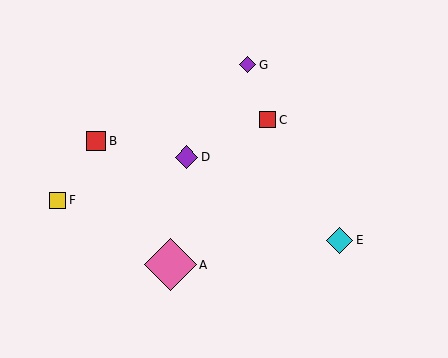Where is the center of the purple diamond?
The center of the purple diamond is at (187, 157).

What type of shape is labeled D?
Shape D is a purple diamond.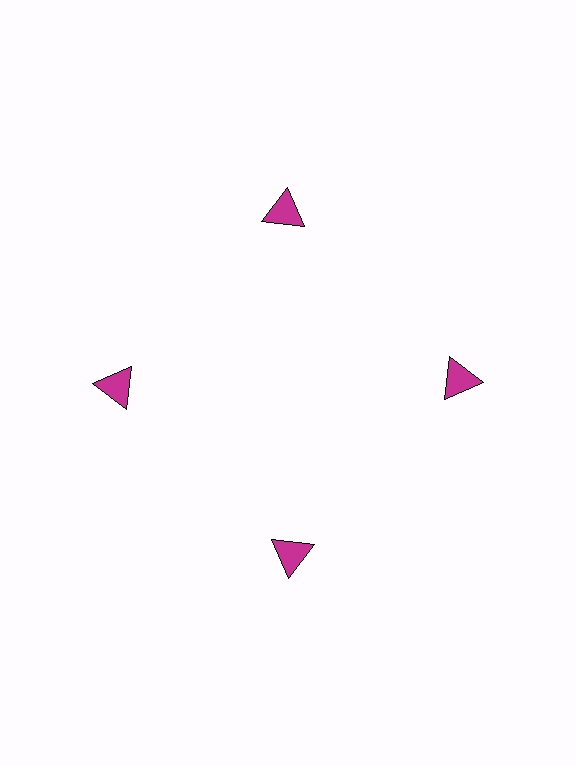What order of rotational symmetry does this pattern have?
This pattern has 4-fold rotational symmetry.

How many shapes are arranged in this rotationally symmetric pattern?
There are 4 shapes, arranged in 4 groups of 1.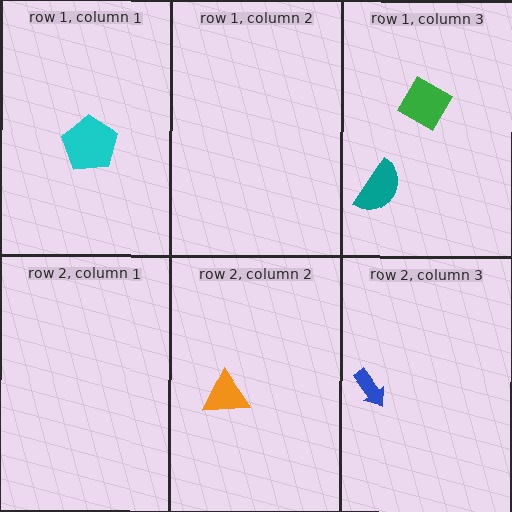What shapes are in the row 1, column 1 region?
The cyan pentagon.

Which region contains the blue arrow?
The row 2, column 3 region.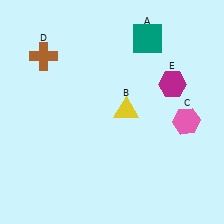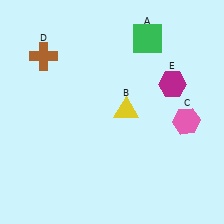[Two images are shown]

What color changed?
The square (A) changed from teal in Image 1 to green in Image 2.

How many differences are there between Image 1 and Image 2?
There is 1 difference between the two images.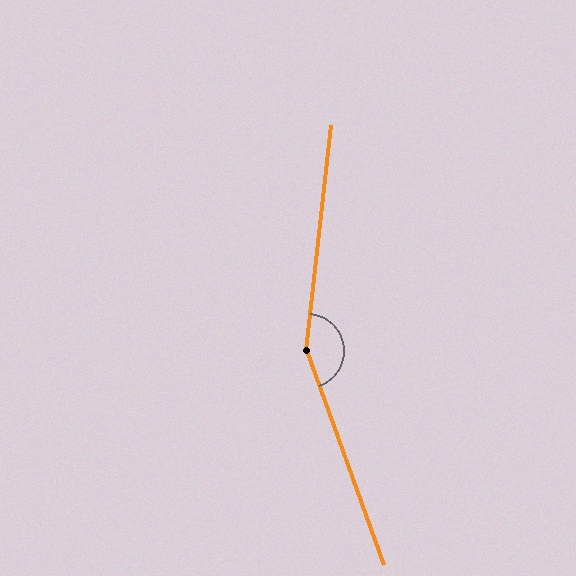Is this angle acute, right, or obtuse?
It is obtuse.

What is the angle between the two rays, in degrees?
Approximately 154 degrees.